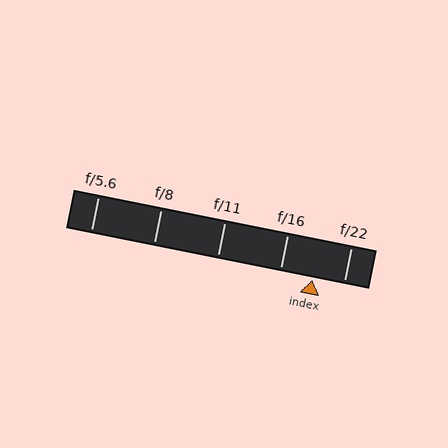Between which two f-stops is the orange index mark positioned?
The index mark is between f/16 and f/22.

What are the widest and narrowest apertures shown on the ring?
The widest aperture shown is f/5.6 and the narrowest is f/22.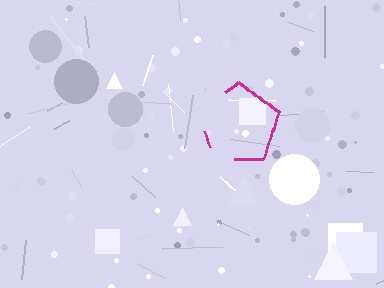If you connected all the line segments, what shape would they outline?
They would outline a pentagon.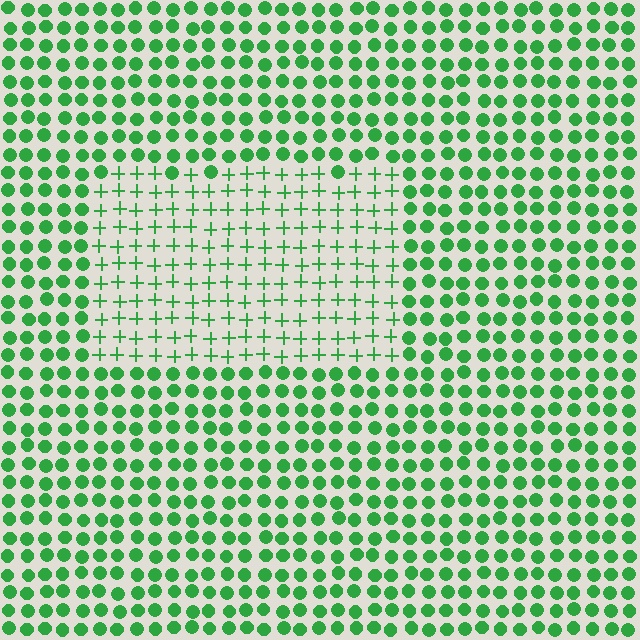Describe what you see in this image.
The image is filled with small green elements arranged in a uniform grid. A rectangle-shaped region contains plus signs, while the surrounding area contains circles. The boundary is defined purely by the change in element shape.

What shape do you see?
I see a rectangle.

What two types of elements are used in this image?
The image uses plus signs inside the rectangle region and circles outside it.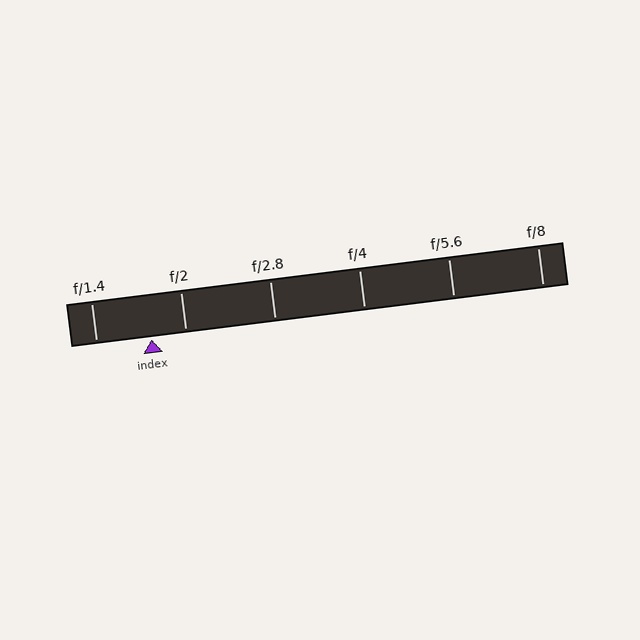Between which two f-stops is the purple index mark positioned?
The index mark is between f/1.4 and f/2.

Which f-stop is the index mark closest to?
The index mark is closest to f/2.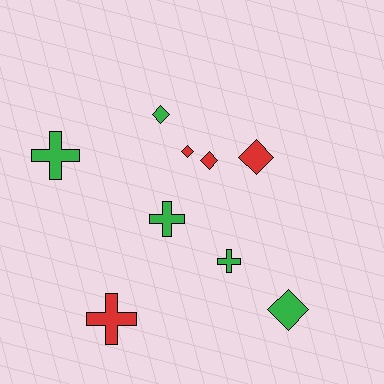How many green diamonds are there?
There are 2 green diamonds.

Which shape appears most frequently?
Diamond, with 5 objects.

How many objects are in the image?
There are 9 objects.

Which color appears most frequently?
Green, with 5 objects.